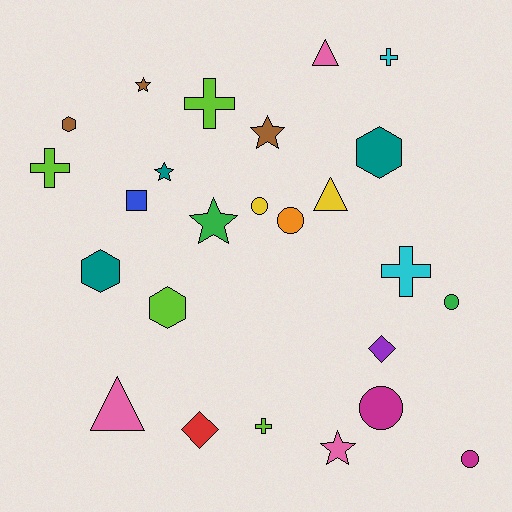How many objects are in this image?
There are 25 objects.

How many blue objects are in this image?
There is 1 blue object.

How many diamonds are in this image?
There are 2 diamonds.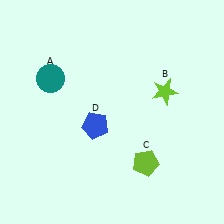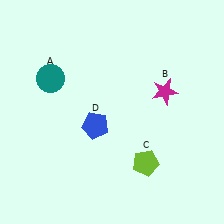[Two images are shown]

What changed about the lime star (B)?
In Image 1, B is lime. In Image 2, it changed to magenta.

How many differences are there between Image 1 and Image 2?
There is 1 difference between the two images.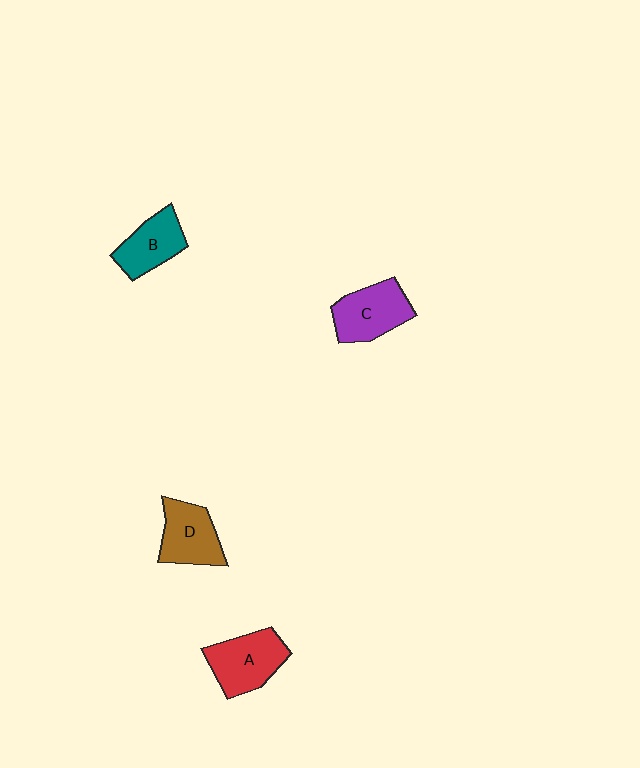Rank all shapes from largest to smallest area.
From largest to smallest: A (red), C (purple), D (brown), B (teal).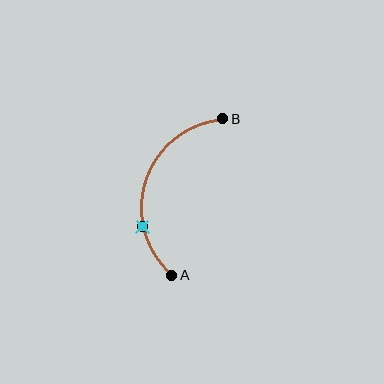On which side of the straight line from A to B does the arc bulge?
The arc bulges to the left of the straight line connecting A and B.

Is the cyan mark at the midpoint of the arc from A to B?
No. The cyan mark lies on the arc but is closer to endpoint A. The arc midpoint would be at the point on the curve equidistant along the arc from both A and B.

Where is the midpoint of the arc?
The arc midpoint is the point on the curve farthest from the straight line joining A and B. It sits to the left of that line.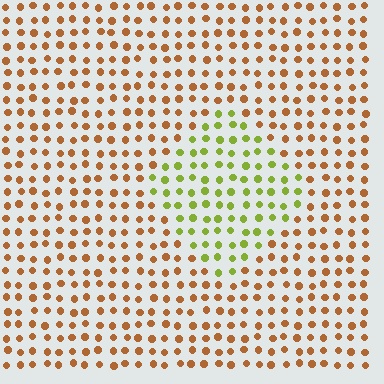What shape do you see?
I see a diamond.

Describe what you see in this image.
The image is filled with small brown elements in a uniform arrangement. A diamond-shaped region is visible where the elements are tinted to a slightly different hue, forming a subtle color boundary.